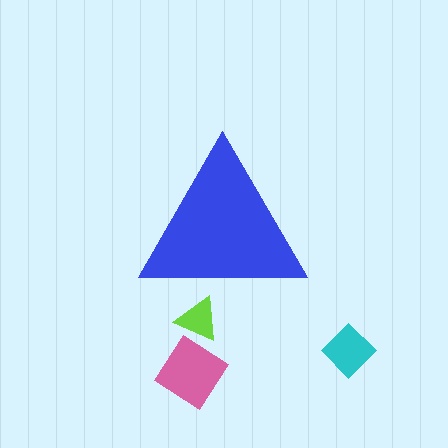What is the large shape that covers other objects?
A blue triangle.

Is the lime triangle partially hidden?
Yes, the lime triangle is partially hidden behind the blue triangle.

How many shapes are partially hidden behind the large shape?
1 shape is partially hidden.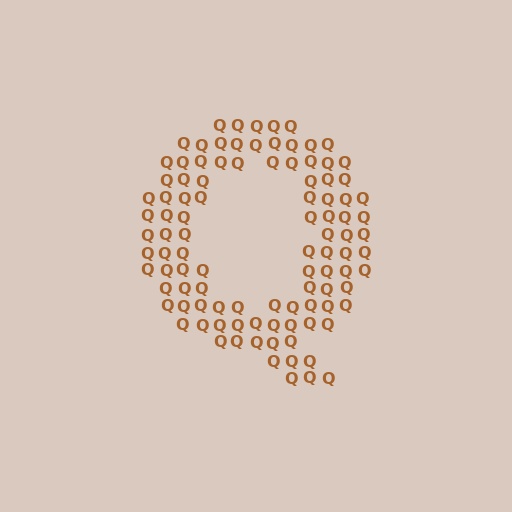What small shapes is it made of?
It is made of small letter Q's.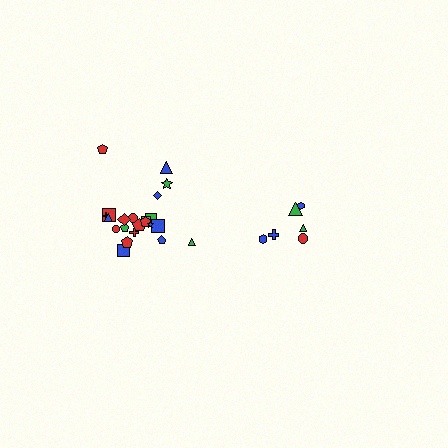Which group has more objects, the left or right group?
The left group.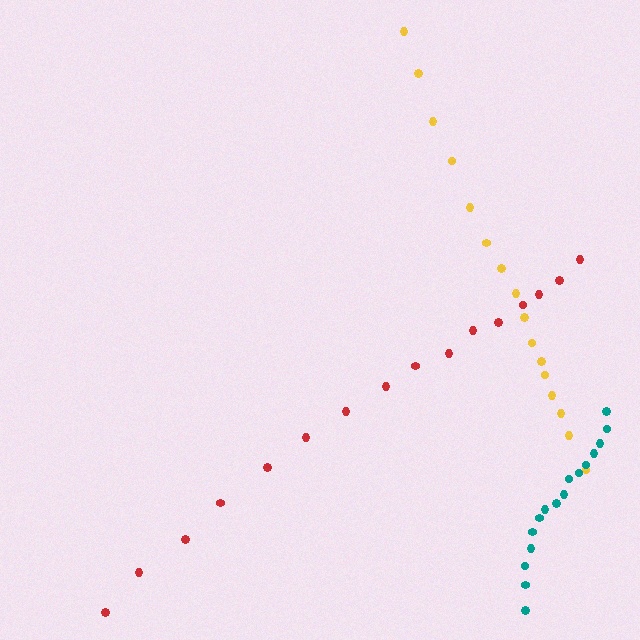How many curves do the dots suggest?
There are 3 distinct paths.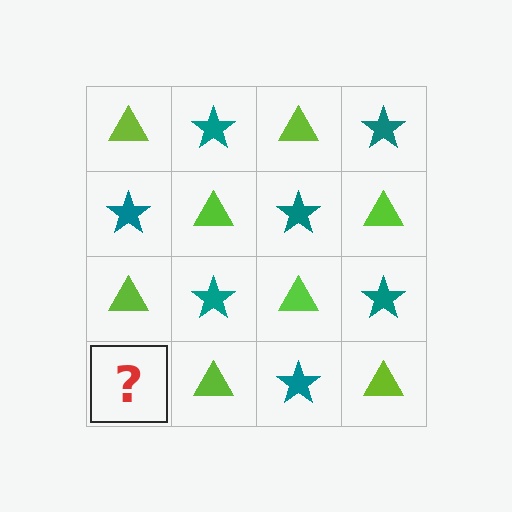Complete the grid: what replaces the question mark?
The question mark should be replaced with a teal star.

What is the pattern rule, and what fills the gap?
The rule is that it alternates lime triangle and teal star in a checkerboard pattern. The gap should be filled with a teal star.